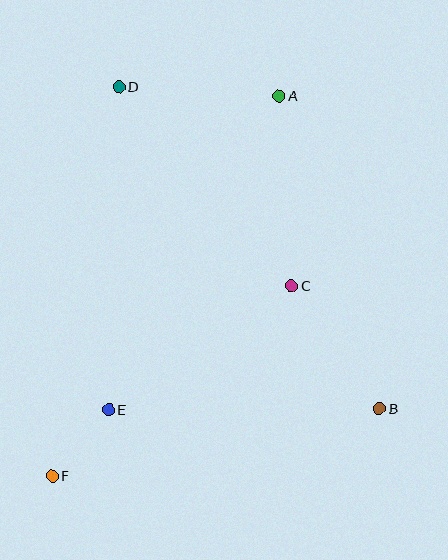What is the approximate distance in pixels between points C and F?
The distance between C and F is approximately 306 pixels.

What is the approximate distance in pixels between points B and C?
The distance between B and C is approximately 151 pixels.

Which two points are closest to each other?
Points E and F are closest to each other.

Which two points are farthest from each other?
Points A and F are farthest from each other.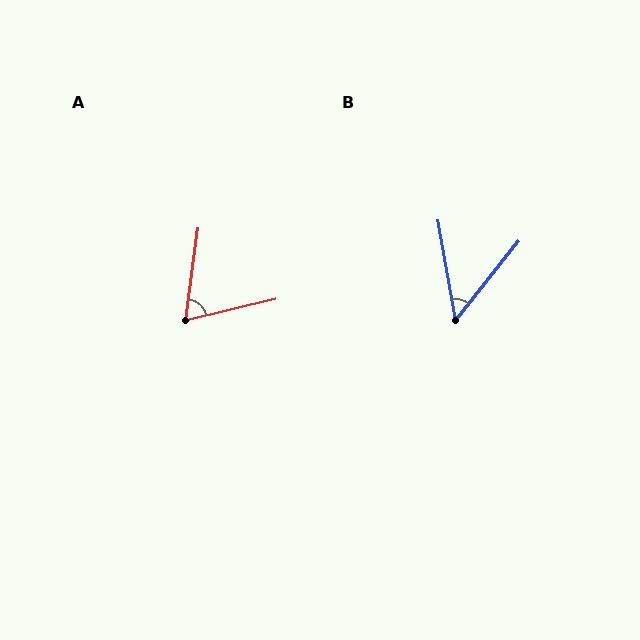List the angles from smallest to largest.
B (49°), A (69°).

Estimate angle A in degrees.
Approximately 69 degrees.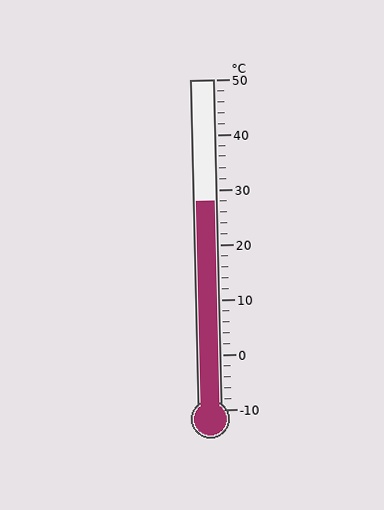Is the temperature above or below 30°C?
The temperature is below 30°C.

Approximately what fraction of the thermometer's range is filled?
The thermometer is filled to approximately 65% of its range.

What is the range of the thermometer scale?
The thermometer scale ranges from -10°C to 50°C.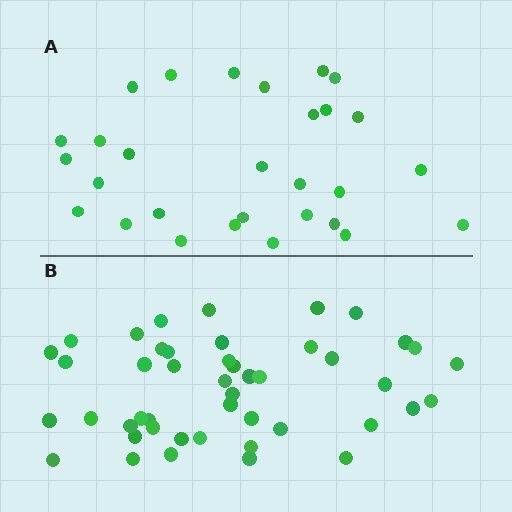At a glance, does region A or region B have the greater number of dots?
Region B (the bottom region) has more dots.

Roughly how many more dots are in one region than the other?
Region B has approximately 15 more dots than region A.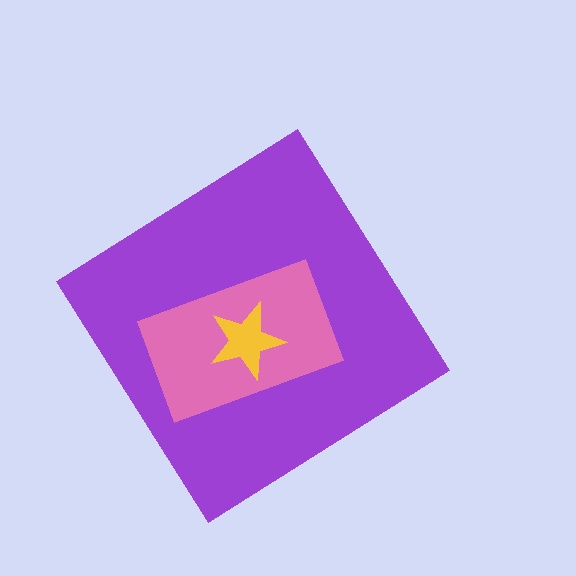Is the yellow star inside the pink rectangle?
Yes.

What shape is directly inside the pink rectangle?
The yellow star.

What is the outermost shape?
The purple diamond.